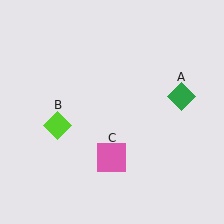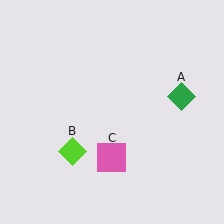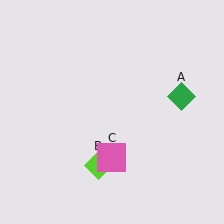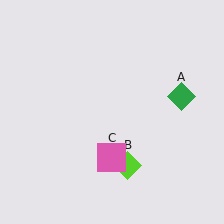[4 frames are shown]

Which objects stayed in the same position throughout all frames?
Green diamond (object A) and pink square (object C) remained stationary.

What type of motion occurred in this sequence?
The lime diamond (object B) rotated counterclockwise around the center of the scene.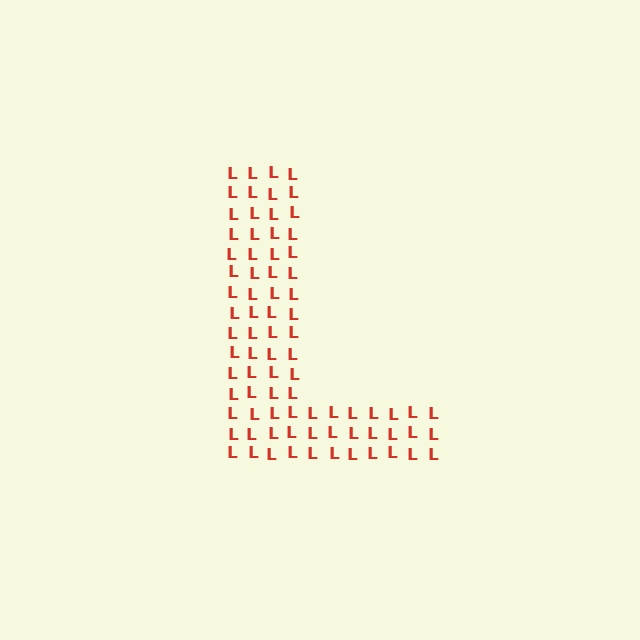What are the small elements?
The small elements are letter L's.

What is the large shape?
The large shape is the letter L.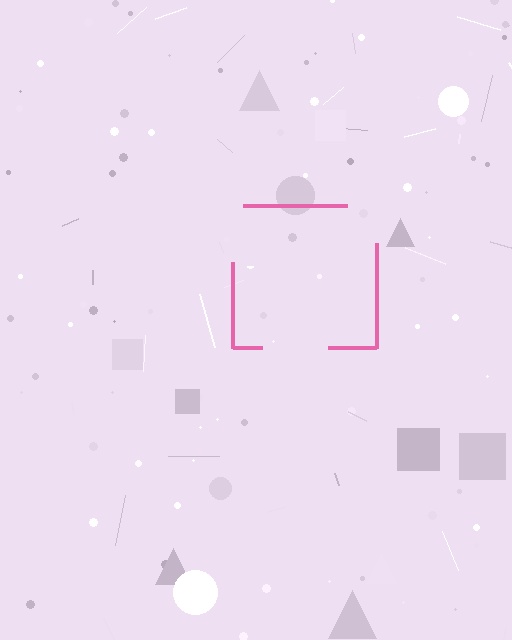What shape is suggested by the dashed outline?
The dashed outline suggests a square.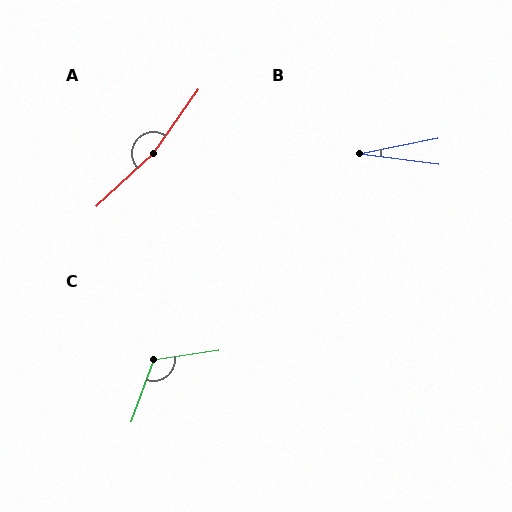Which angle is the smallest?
B, at approximately 18 degrees.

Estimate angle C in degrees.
Approximately 118 degrees.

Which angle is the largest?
A, at approximately 168 degrees.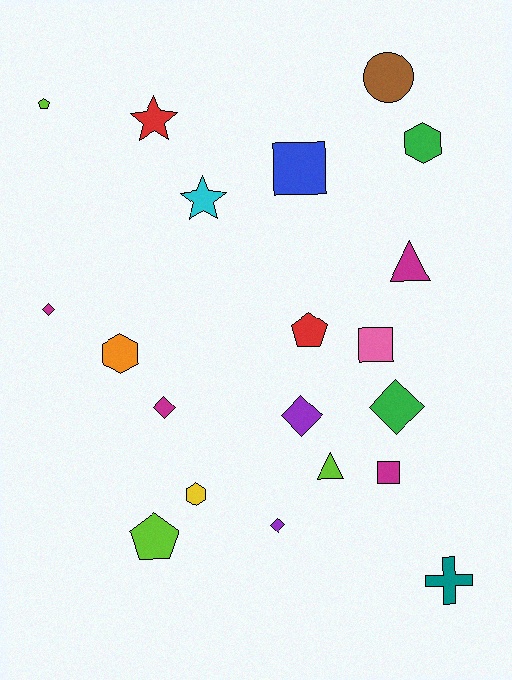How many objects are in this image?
There are 20 objects.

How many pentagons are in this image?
There are 3 pentagons.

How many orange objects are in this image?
There is 1 orange object.